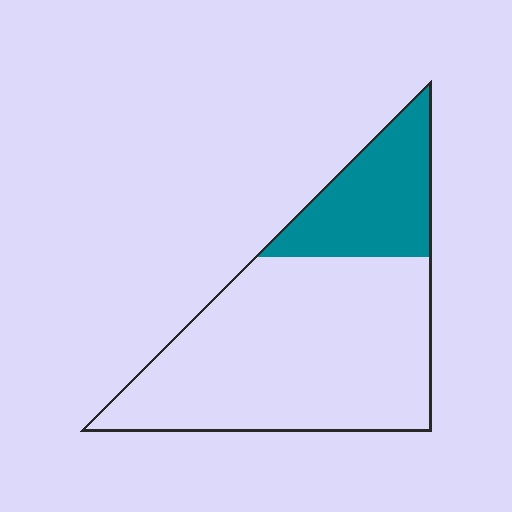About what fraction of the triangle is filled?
About one quarter (1/4).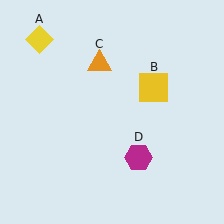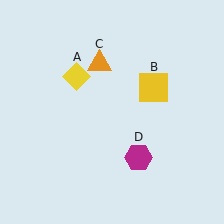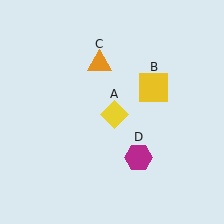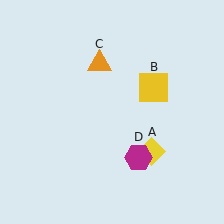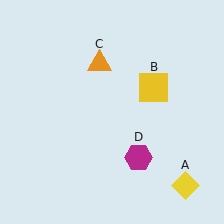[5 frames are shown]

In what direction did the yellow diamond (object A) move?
The yellow diamond (object A) moved down and to the right.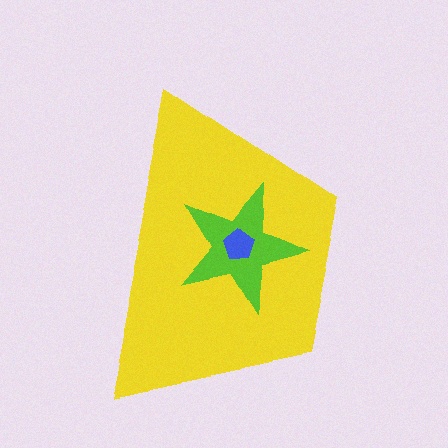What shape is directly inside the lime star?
The blue pentagon.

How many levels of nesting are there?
3.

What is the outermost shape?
The yellow trapezoid.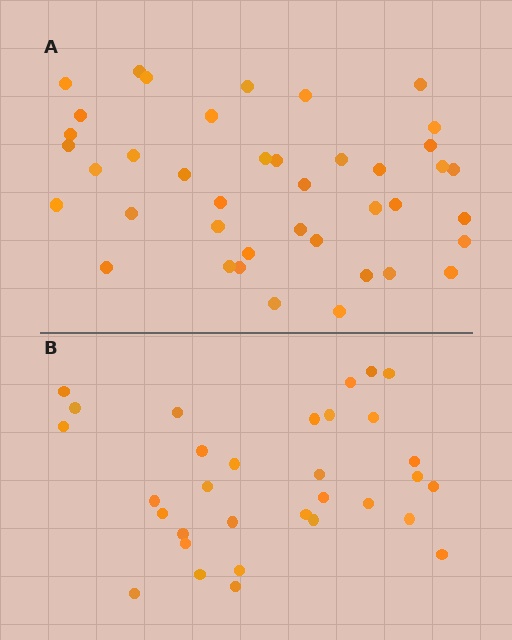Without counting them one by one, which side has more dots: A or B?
Region A (the top region) has more dots.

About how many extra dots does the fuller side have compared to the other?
Region A has roughly 8 or so more dots than region B.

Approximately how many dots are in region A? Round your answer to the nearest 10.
About 40 dots. (The exact count is 41, which rounds to 40.)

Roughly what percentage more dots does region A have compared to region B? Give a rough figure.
About 30% more.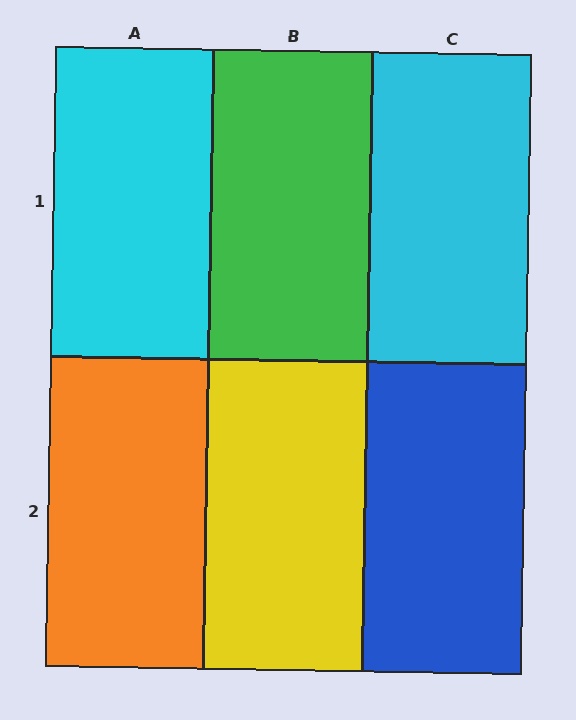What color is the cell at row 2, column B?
Yellow.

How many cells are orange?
1 cell is orange.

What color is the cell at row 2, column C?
Blue.